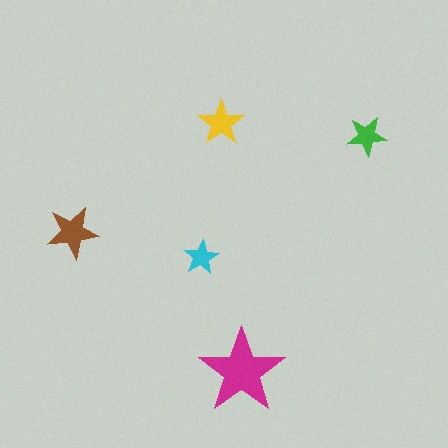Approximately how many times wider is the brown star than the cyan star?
About 1.5 times wider.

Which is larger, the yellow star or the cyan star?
The yellow one.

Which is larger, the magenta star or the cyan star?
The magenta one.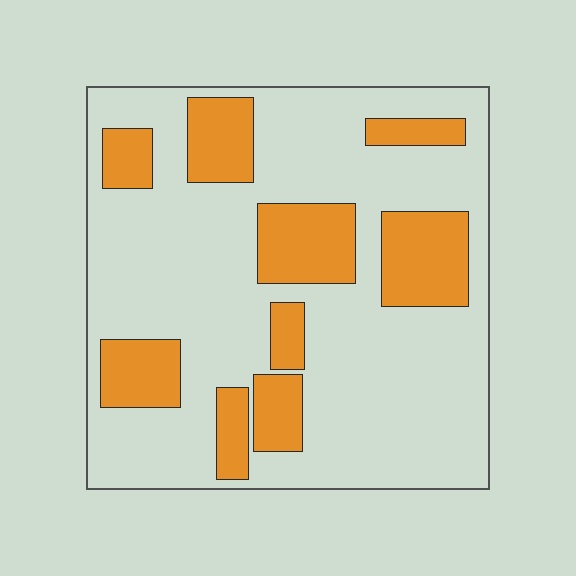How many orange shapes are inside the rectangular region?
9.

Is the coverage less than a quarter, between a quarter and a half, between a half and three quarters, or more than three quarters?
Between a quarter and a half.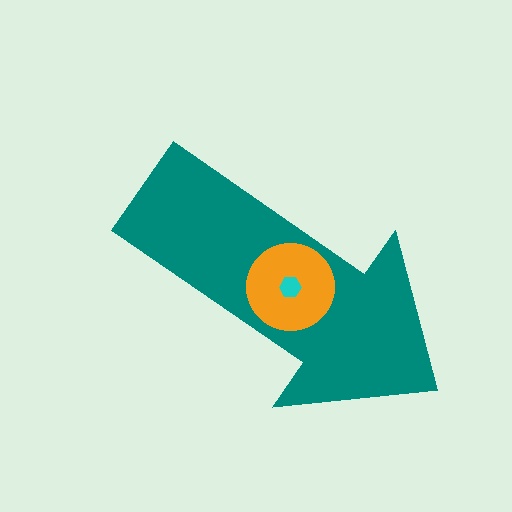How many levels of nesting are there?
3.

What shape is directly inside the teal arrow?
The orange circle.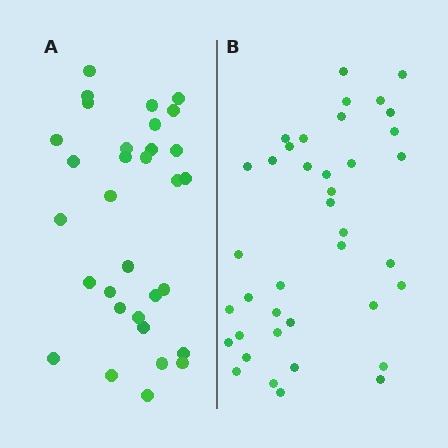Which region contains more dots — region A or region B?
Region B (the right region) has more dots.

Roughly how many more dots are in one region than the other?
Region B has roughly 8 or so more dots than region A.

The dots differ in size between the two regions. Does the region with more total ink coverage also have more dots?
No. Region A has more total ink coverage because its dots are larger, but region B actually contains more individual dots. Total area can be misleading — the number of items is what matters here.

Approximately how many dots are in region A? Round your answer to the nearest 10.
About 30 dots. (The exact count is 32, which rounds to 30.)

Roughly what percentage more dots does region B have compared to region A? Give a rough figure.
About 20% more.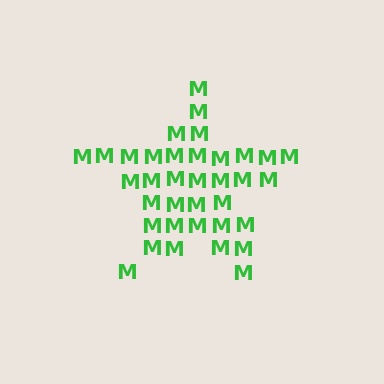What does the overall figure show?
The overall figure shows a star.